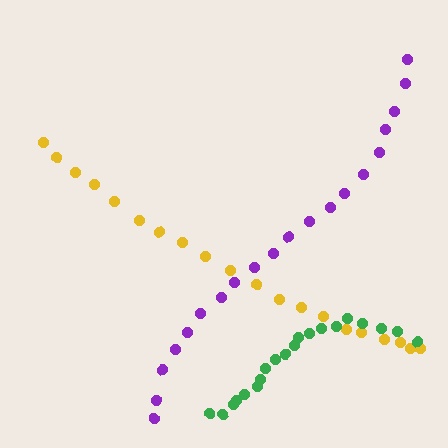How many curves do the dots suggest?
There are 3 distinct paths.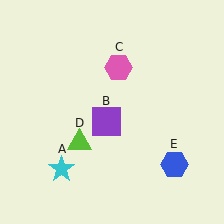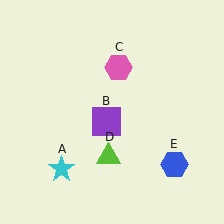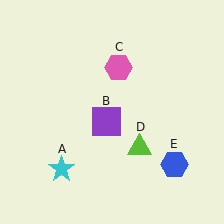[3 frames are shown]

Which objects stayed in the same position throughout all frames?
Cyan star (object A) and purple square (object B) and pink hexagon (object C) and blue hexagon (object E) remained stationary.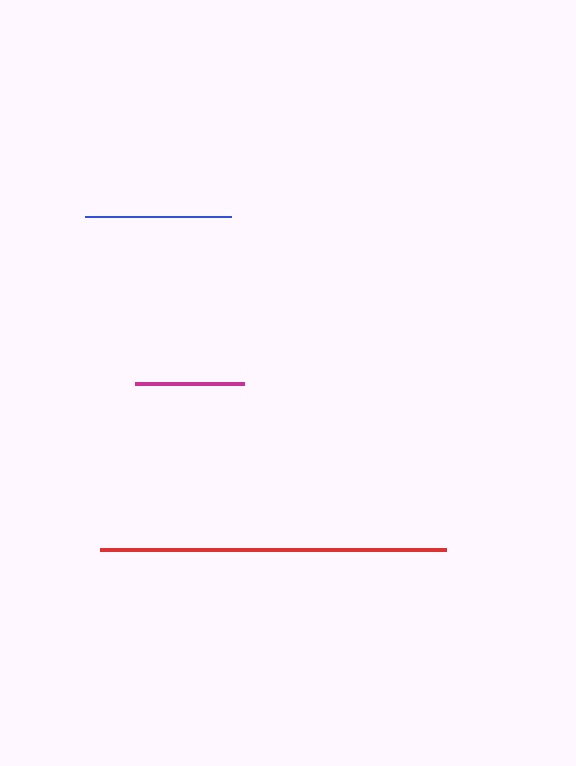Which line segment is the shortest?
The magenta line is the shortest at approximately 110 pixels.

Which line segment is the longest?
The red line is the longest at approximately 346 pixels.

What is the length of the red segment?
The red segment is approximately 346 pixels long.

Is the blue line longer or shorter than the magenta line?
The blue line is longer than the magenta line.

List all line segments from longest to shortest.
From longest to shortest: red, blue, magenta.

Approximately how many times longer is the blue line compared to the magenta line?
The blue line is approximately 1.3 times the length of the magenta line.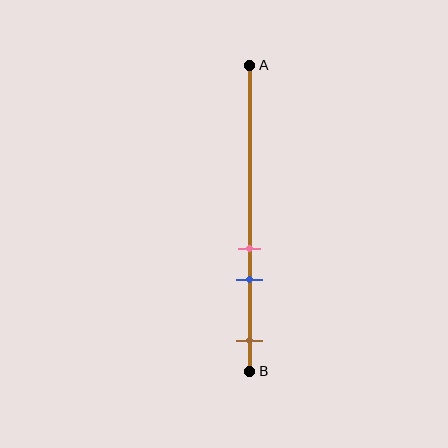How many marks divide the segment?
There are 3 marks dividing the segment.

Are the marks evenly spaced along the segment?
No, the marks are not evenly spaced.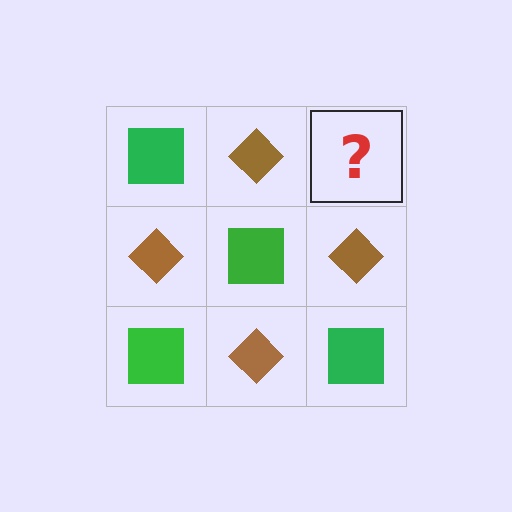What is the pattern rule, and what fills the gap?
The rule is that it alternates green square and brown diamond in a checkerboard pattern. The gap should be filled with a green square.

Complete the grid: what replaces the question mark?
The question mark should be replaced with a green square.